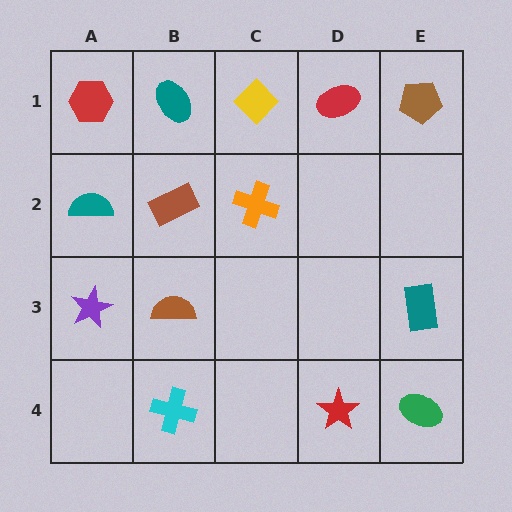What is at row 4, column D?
A red star.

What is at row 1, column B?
A teal ellipse.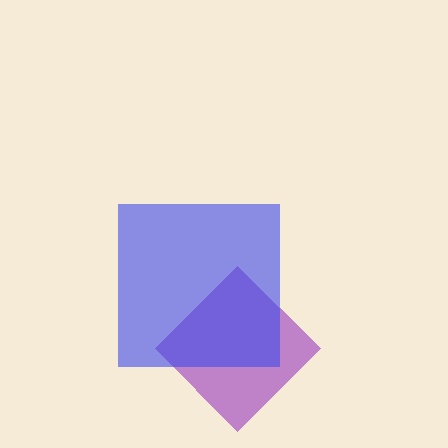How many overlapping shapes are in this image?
There are 2 overlapping shapes in the image.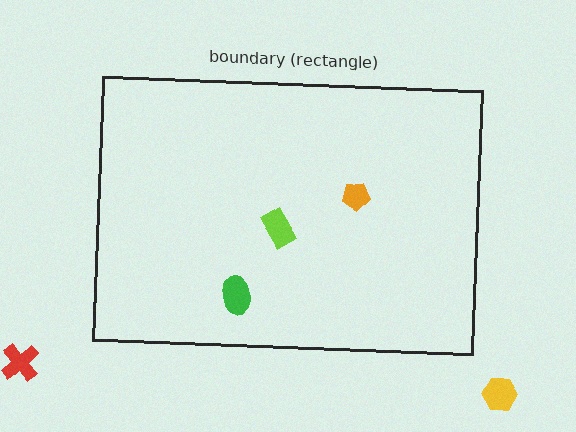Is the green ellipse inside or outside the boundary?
Inside.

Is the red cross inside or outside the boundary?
Outside.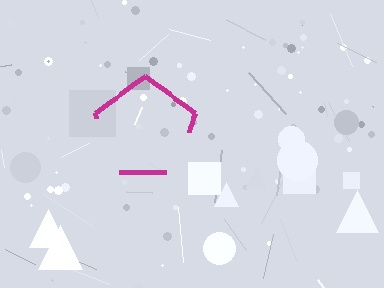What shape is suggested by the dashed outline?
The dashed outline suggests a pentagon.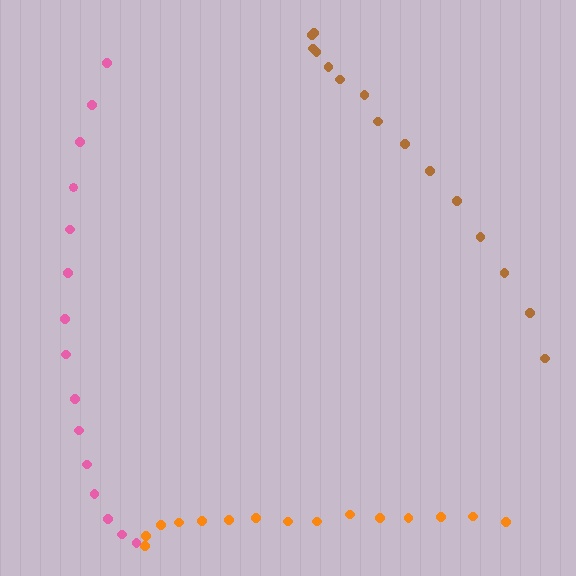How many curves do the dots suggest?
There are 3 distinct paths.